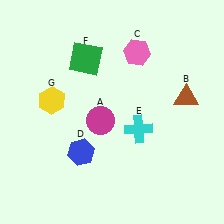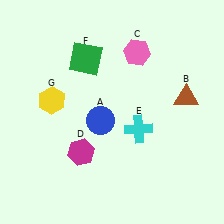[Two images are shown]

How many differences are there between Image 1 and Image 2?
There are 2 differences between the two images.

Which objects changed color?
A changed from magenta to blue. D changed from blue to magenta.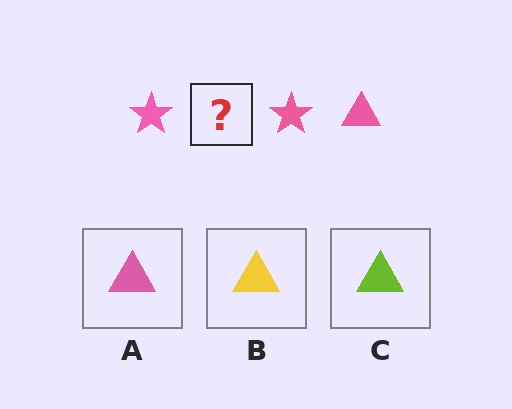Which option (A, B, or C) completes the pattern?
A.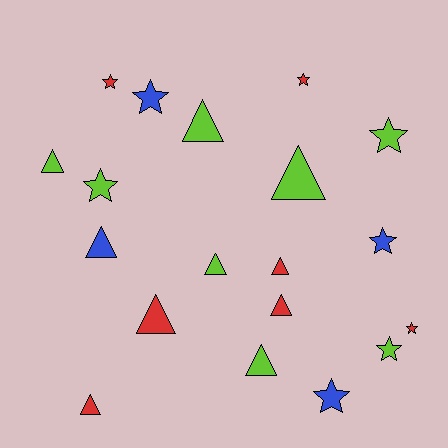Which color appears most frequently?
Lime, with 8 objects.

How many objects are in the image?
There are 19 objects.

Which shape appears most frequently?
Triangle, with 10 objects.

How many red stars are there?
There are 3 red stars.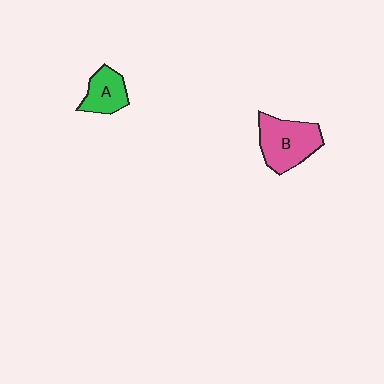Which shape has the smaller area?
Shape A (green).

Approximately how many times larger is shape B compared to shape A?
Approximately 1.6 times.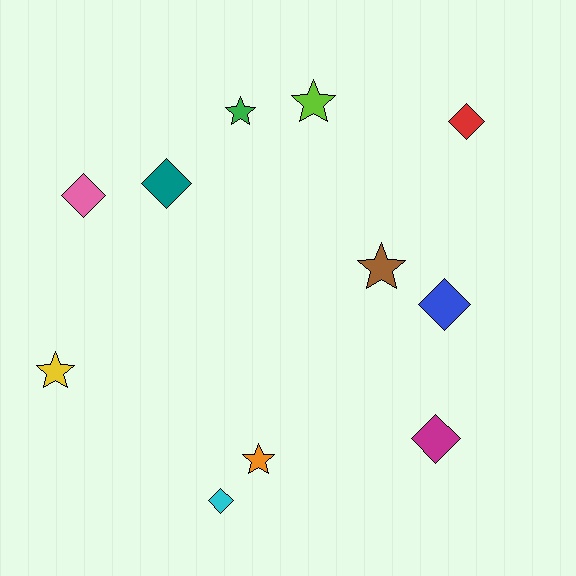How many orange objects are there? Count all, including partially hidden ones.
There is 1 orange object.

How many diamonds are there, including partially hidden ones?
There are 6 diamonds.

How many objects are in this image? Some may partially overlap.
There are 11 objects.